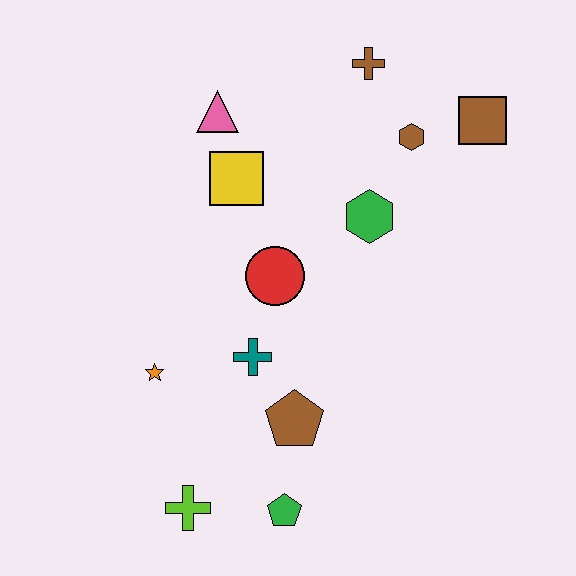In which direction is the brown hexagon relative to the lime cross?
The brown hexagon is above the lime cross.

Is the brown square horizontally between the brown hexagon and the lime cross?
No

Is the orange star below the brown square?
Yes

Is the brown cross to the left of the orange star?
No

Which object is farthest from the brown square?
The lime cross is farthest from the brown square.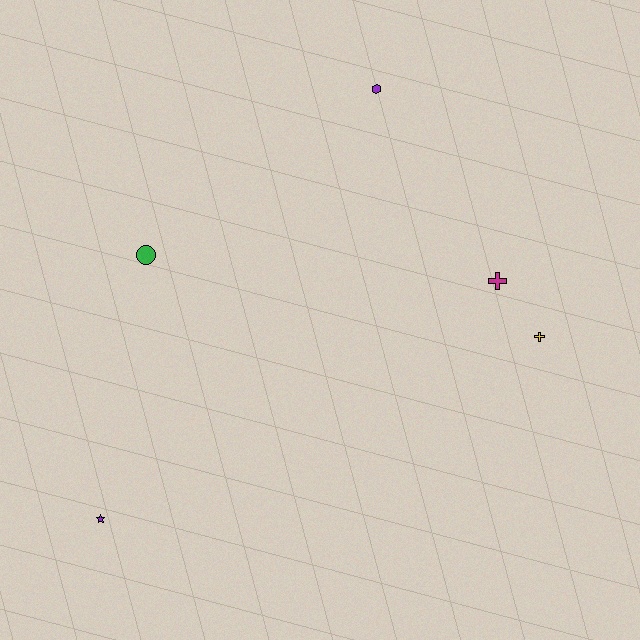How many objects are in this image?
There are 5 objects.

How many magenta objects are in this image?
There is 1 magenta object.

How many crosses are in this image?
There are 2 crosses.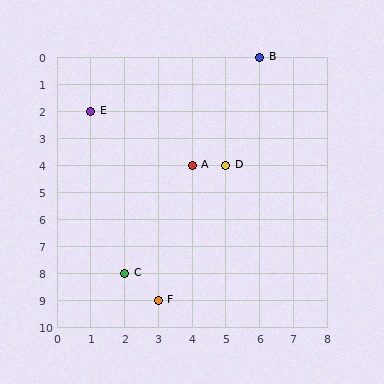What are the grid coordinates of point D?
Point D is at grid coordinates (5, 4).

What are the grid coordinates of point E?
Point E is at grid coordinates (1, 2).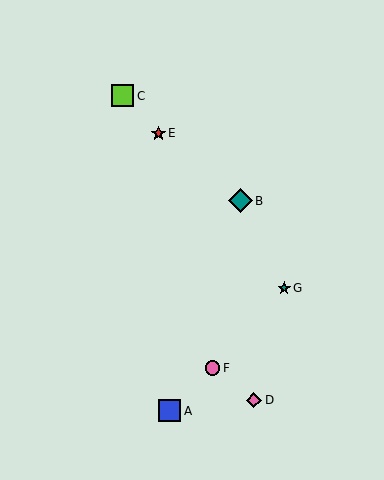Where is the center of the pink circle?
The center of the pink circle is at (212, 368).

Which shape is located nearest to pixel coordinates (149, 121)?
The red star (labeled E) at (158, 133) is nearest to that location.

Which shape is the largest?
The teal diamond (labeled B) is the largest.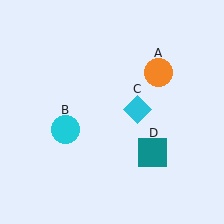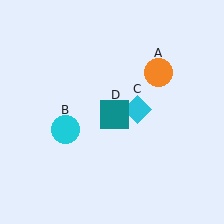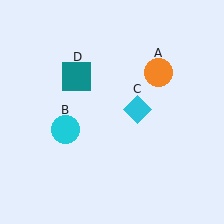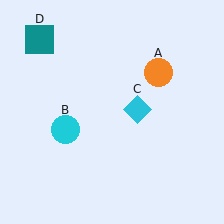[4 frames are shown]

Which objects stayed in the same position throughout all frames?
Orange circle (object A) and cyan circle (object B) and cyan diamond (object C) remained stationary.